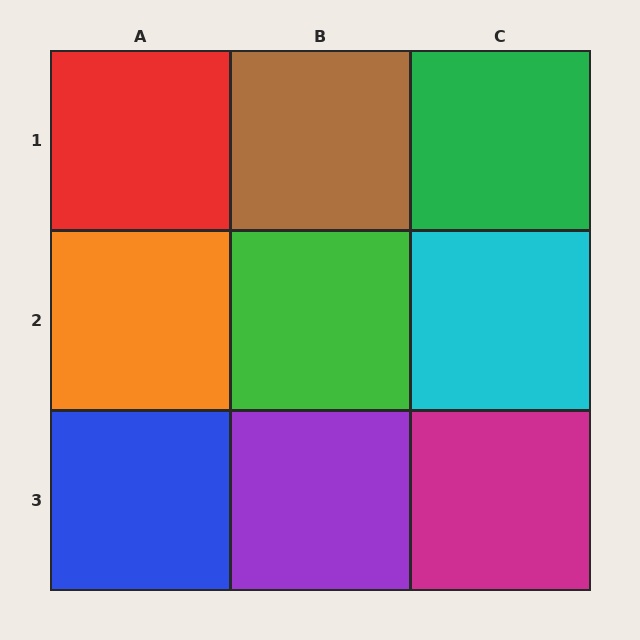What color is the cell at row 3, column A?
Blue.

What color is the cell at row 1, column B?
Brown.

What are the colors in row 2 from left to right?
Orange, green, cyan.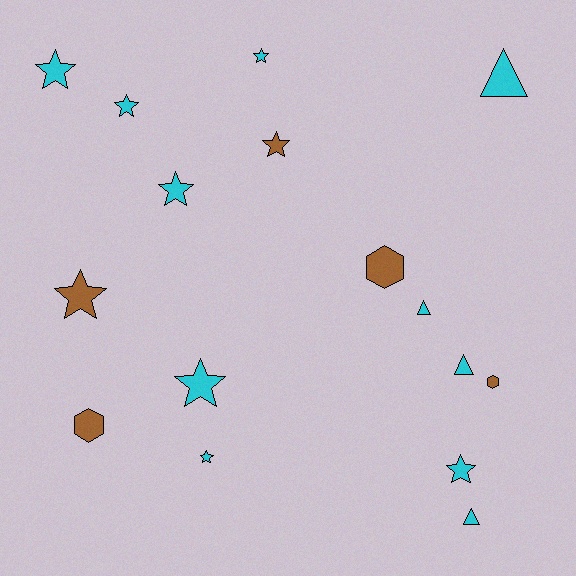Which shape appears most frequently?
Star, with 9 objects.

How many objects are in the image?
There are 16 objects.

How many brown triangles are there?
There are no brown triangles.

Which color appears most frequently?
Cyan, with 11 objects.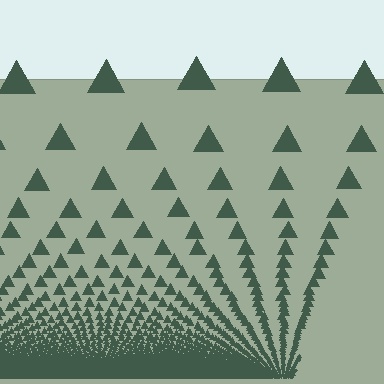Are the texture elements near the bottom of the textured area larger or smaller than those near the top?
Smaller. The gradient is inverted — elements near the bottom are smaller and denser.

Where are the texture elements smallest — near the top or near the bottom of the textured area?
Near the bottom.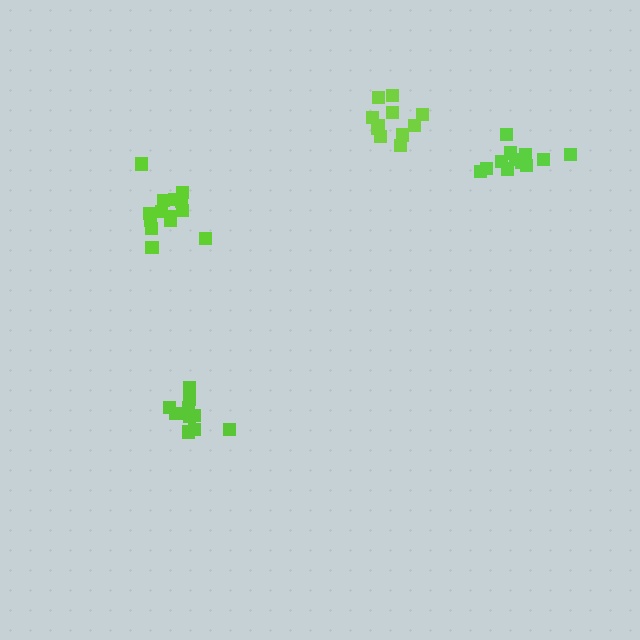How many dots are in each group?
Group 1: 14 dots, Group 2: 10 dots, Group 3: 11 dots, Group 4: 12 dots (47 total).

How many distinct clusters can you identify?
There are 4 distinct clusters.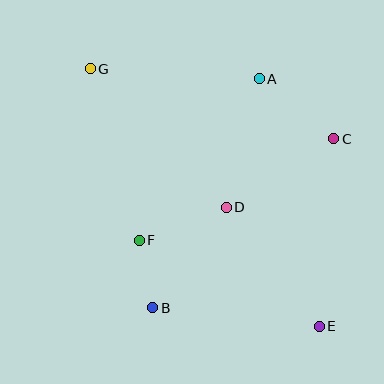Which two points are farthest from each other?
Points E and G are farthest from each other.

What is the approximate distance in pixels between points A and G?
The distance between A and G is approximately 170 pixels.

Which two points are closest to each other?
Points B and F are closest to each other.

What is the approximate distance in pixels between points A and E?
The distance between A and E is approximately 255 pixels.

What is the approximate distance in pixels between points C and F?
The distance between C and F is approximately 219 pixels.